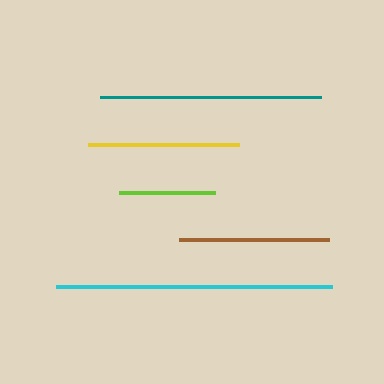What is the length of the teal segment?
The teal segment is approximately 221 pixels long.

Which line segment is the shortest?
The lime line is the shortest at approximately 96 pixels.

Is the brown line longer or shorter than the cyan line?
The cyan line is longer than the brown line.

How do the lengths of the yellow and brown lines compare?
The yellow and brown lines are approximately the same length.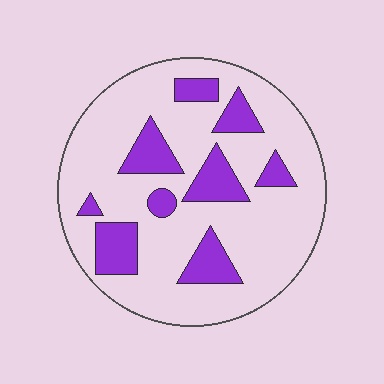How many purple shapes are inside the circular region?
9.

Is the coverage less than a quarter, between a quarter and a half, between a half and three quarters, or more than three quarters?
Less than a quarter.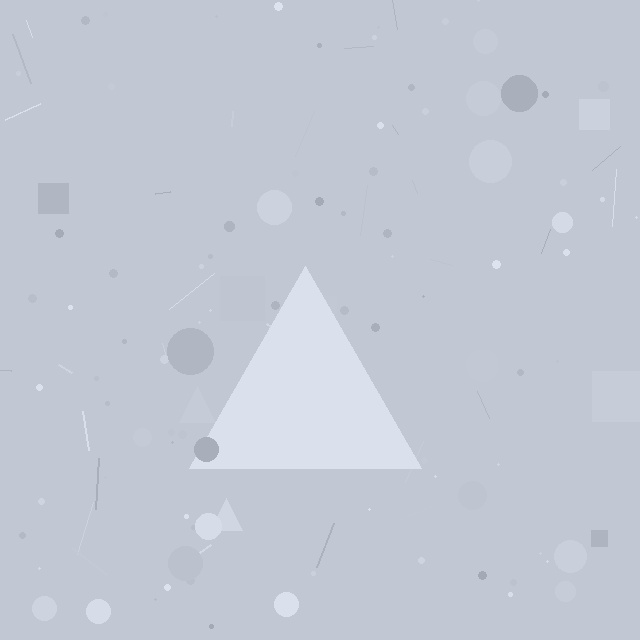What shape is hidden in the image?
A triangle is hidden in the image.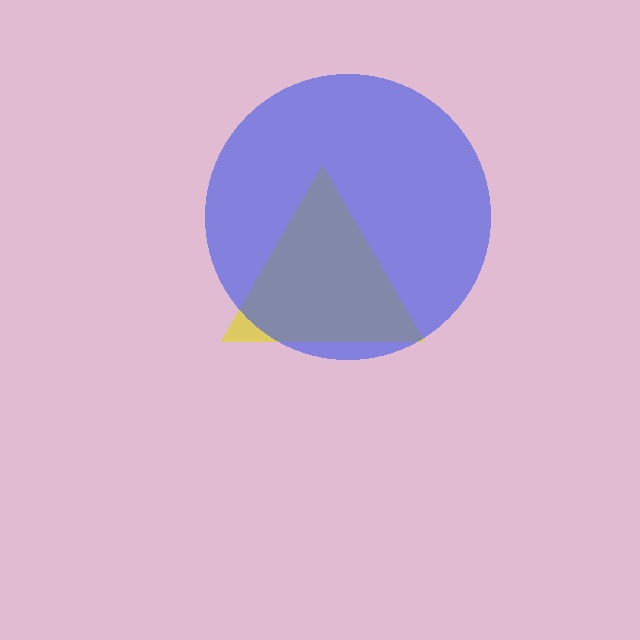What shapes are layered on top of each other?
The layered shapes are: a yellow triangle, a blue circle.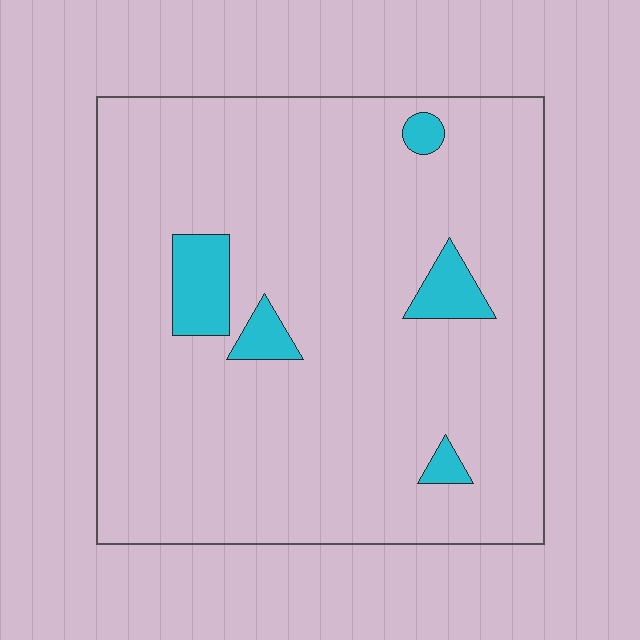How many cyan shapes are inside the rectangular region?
5.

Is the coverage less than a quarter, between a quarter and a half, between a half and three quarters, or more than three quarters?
Less than a quarter.